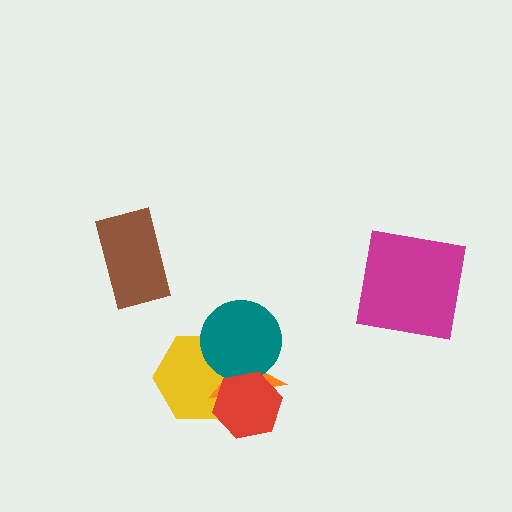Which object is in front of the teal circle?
The red hexagon is in front of the teal circle.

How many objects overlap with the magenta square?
0 objects overlap with the magenta square.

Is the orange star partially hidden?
Yes, it is partially covered by another shape.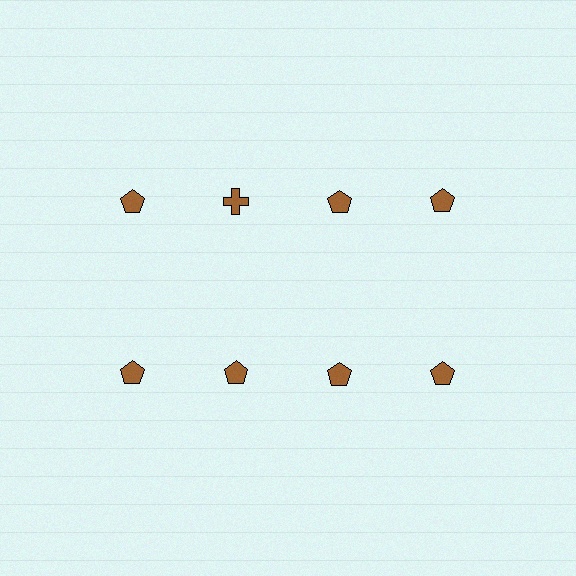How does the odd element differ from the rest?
It has a different shape: cross instead of pentagon.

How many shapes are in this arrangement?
There are 8 shapes arranged in a grid pattern.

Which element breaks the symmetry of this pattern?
The brown cross in the top row, second from left column breaks the symmetry. All other shapes are brown pentagons.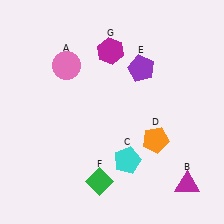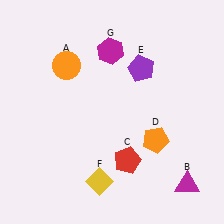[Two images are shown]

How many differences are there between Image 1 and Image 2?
There are 3 differences between the two images.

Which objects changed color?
A changed from pink to orange. C changed from cyan to red. F changed from green to yellow.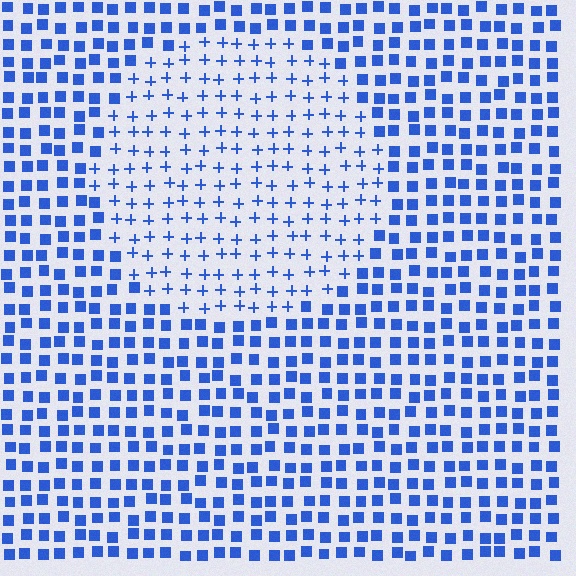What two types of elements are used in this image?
The image uses plus signs inside the circle region and squares outside it.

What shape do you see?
I see a circle.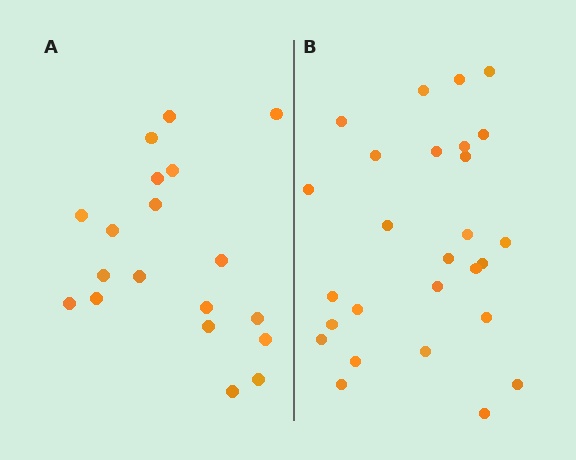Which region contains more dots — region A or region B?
Region B (the right region) has more dots.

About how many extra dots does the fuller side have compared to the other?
Region B has roughly 8 or so more dots than region A.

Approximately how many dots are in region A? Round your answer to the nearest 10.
About 20 dots. (The exact count is 19, which rounds to 20.)